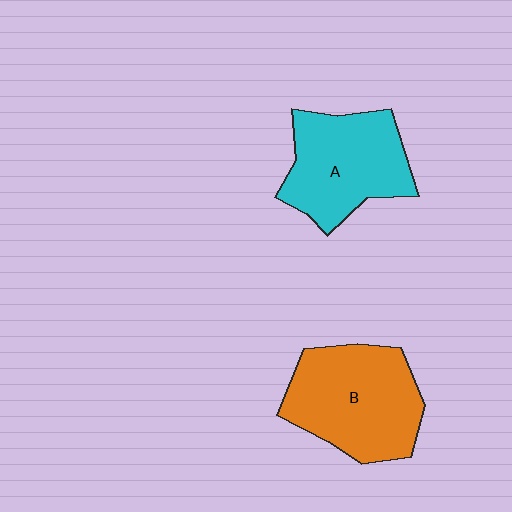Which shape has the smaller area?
Shape A (cyan).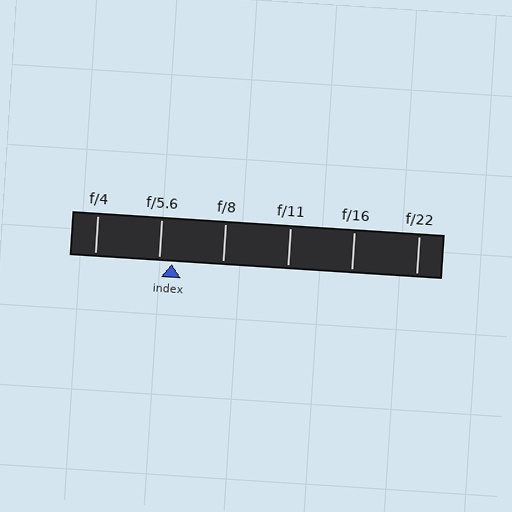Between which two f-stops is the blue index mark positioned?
The index mark is between f/5.6 and f/8.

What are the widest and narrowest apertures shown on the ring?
The widest aperture shown is f/4 and the narrowest is f/22.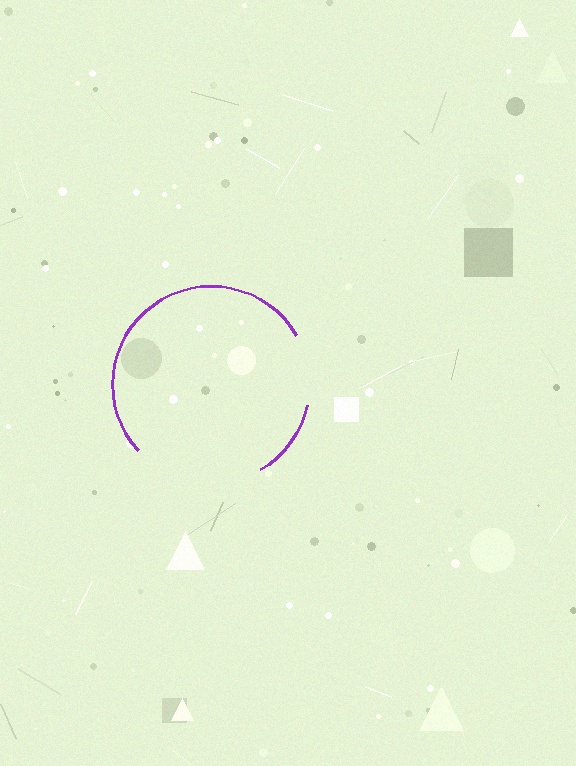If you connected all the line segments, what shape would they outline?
They would outline a circle.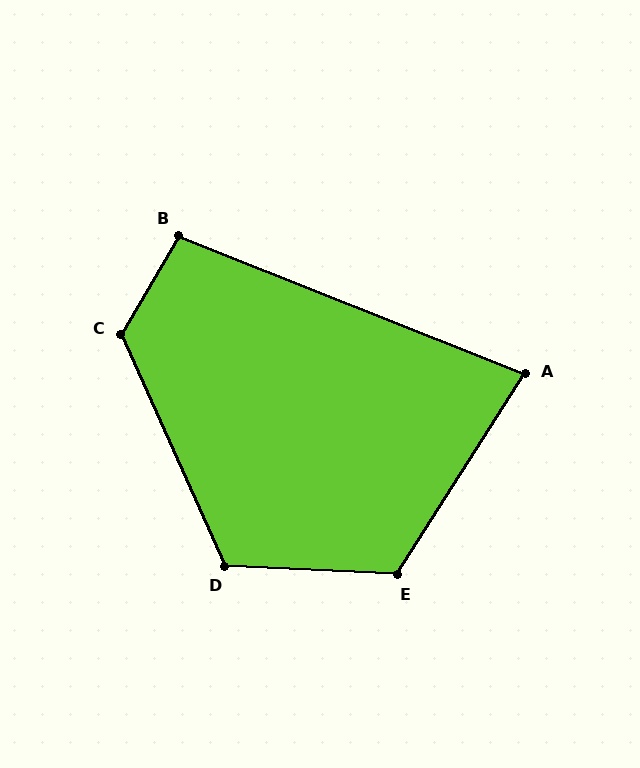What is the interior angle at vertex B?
Approximately 98 degrees (obtuse).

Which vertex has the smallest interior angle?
A, at approximately 79 degrees.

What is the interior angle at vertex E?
Approximately 120 degrees (obtuse).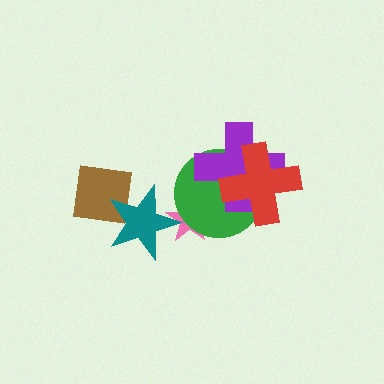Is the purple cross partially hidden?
Yes, it is partially covered by another shape.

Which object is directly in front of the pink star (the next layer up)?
The green circle is directly in front of the pink star.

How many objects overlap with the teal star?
2 objects overlap with the teal star.